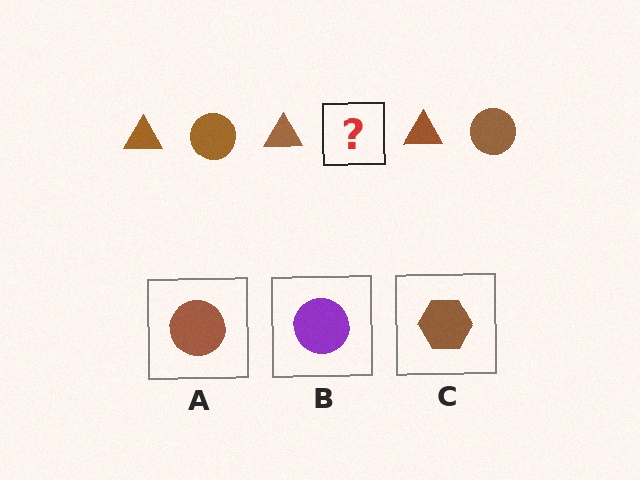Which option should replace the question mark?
Option A.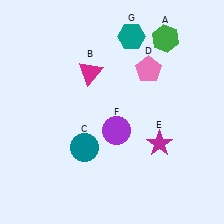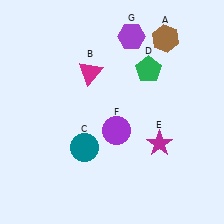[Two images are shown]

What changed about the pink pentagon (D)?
In Image 1, D is pink. In Image 2, it changed to green.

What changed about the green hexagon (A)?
In Image 1, A is green. In Image 2, it changed to brown.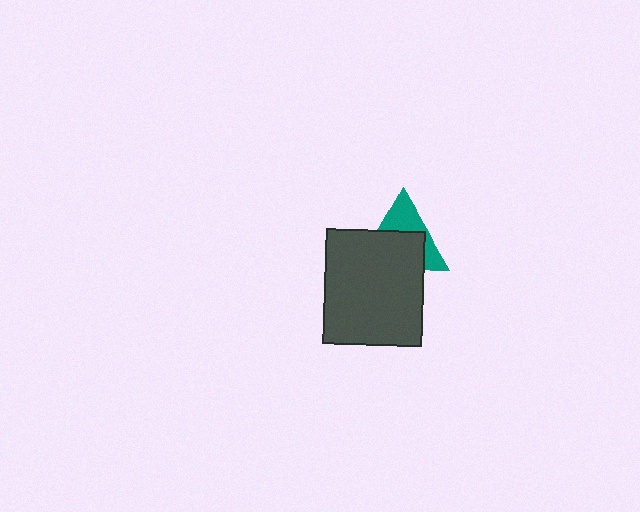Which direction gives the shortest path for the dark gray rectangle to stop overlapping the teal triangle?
Moving down gives the shortest separation.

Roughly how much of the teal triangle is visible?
A small part of it is visible (roughly 40%).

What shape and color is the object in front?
The object in front is a dark gray rectangle.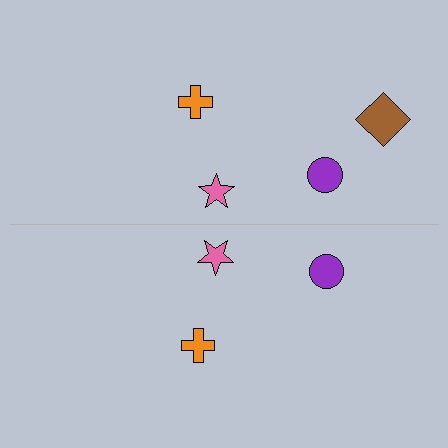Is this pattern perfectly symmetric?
No, the pattern is not perfectly symmetric. A brown diamond is missing from the bottom side.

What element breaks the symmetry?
A brown diamond is missing from the bottom side.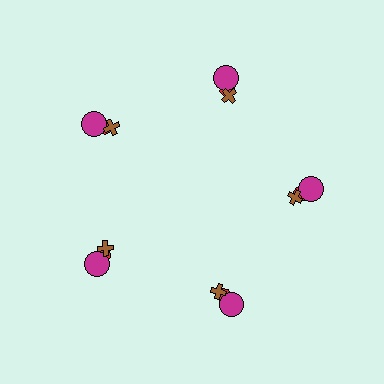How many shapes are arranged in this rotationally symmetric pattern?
There are 15 shapes, arranged in 5 groups of 3.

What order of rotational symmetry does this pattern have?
This pattern has 5-fold rotational symmetry.